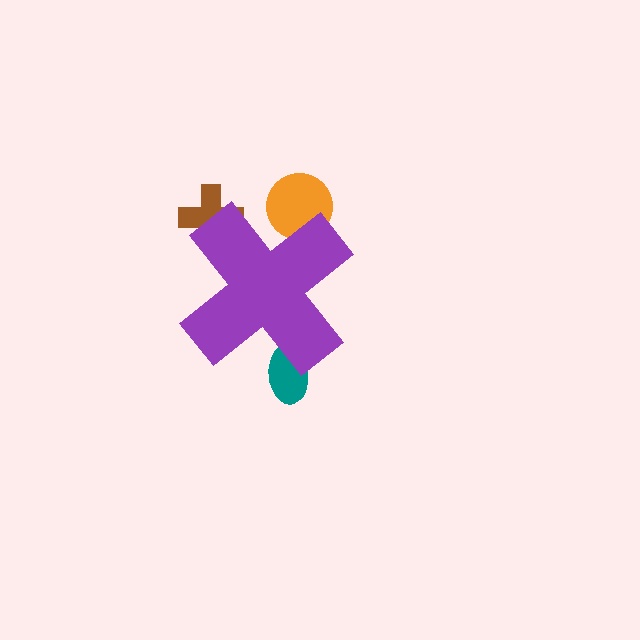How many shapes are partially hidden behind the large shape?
3 shapes are partially hidden.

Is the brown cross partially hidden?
Yes, the brown cross is partially hidden behind the purple cross.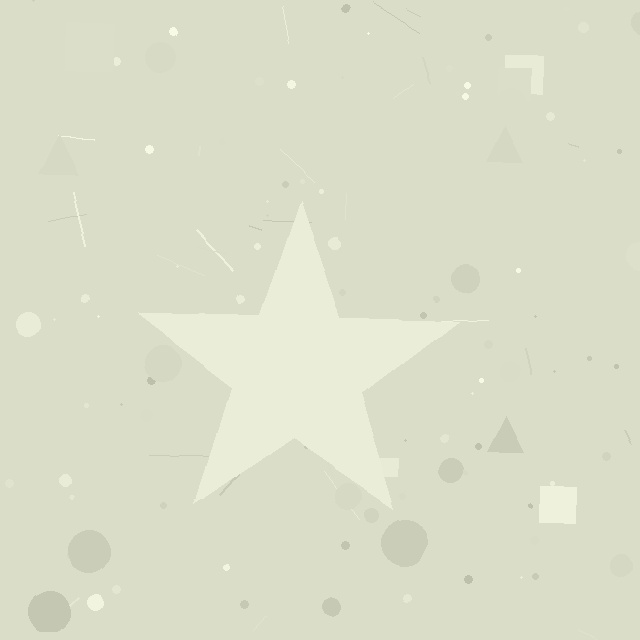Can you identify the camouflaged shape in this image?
The camouflaged shape is a star.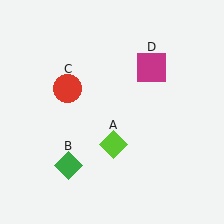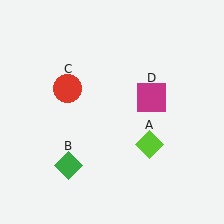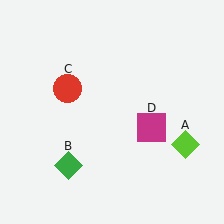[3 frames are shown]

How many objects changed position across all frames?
2 objects changed position: lime diamond (object A), magenta square (object D).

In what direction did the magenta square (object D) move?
The magenta square (object D) moved down.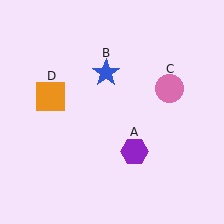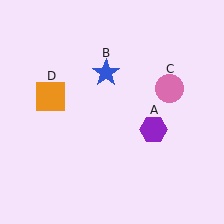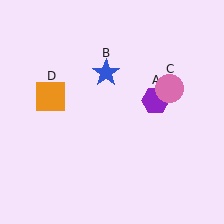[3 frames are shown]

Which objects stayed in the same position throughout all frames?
Blue star (object B) and pink circle (object C) and orange square (object D) remained stationary.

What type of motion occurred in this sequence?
The purple hexagon (object A) rotated counterclockwise around the center of the scene.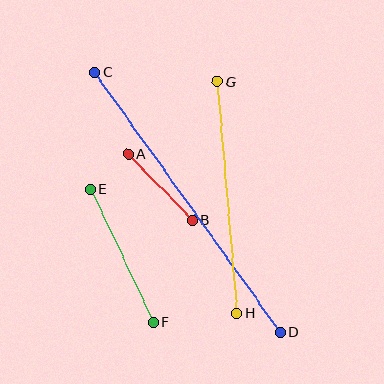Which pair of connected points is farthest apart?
Points C and D are farthest apart.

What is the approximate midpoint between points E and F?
The midpoint is at approximately (122, 256) pixels.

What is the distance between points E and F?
The distance is approximately 147 pixels.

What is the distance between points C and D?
The distance is approximately 320 pixels.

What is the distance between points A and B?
The distance is approximately 93 pixels.